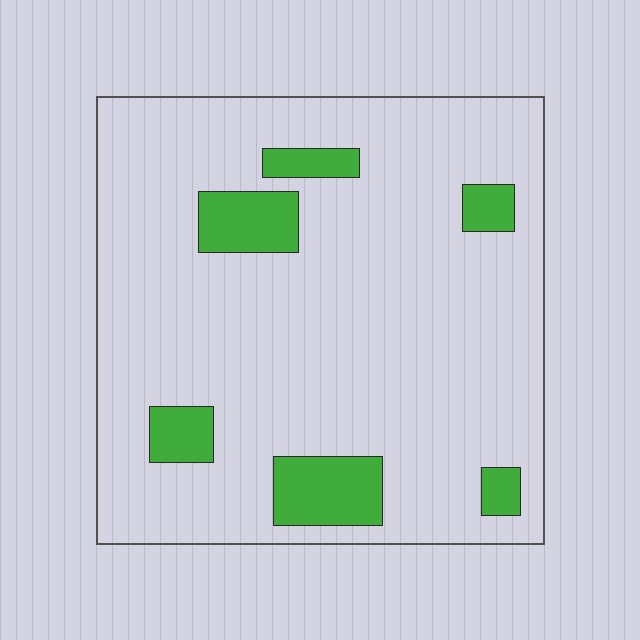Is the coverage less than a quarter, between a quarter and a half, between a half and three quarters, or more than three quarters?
Less than a quarter.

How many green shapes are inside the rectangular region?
6.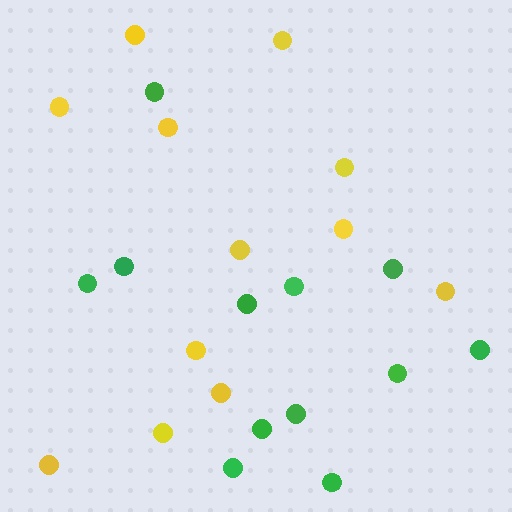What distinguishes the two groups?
There are 2 groups: one group of yellow circles (12) and one group of green circles (12).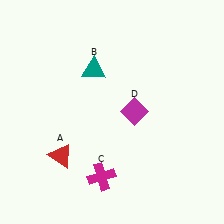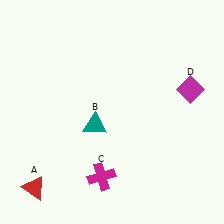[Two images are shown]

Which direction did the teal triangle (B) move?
The teal triangle (B) moved down.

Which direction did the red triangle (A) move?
The red triangle (A) moved down.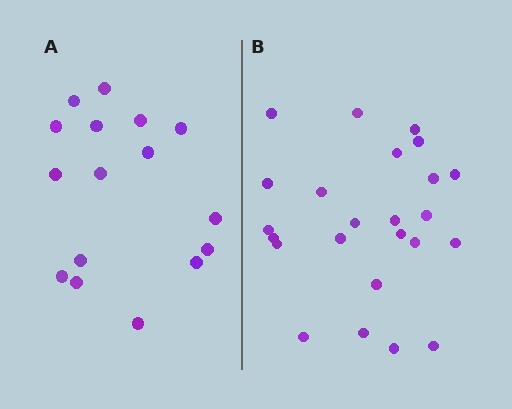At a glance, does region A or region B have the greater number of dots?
Region B (the right region) has more dots.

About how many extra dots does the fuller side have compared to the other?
Region B has roughly 8 or so more dots than region A.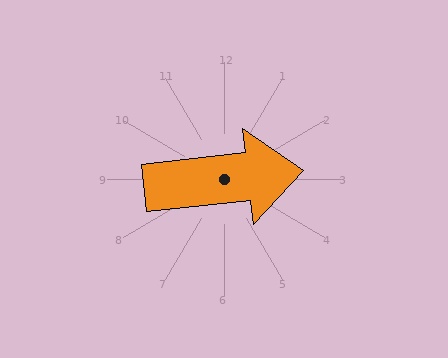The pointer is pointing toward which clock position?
Roughly 3 o'clock.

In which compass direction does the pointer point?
East.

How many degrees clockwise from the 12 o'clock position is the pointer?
Approximately 84 degrees.